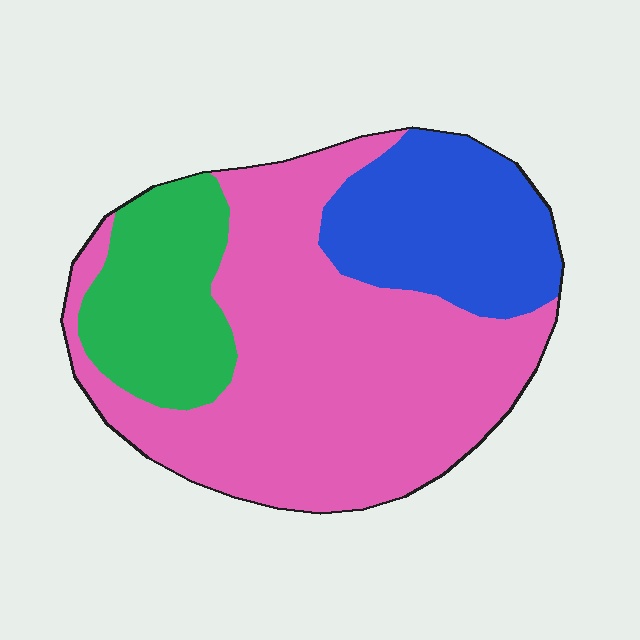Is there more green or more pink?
Pink.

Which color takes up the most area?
Pink, at roughly 60%.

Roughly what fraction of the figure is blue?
Blue covers about 25% of the figure.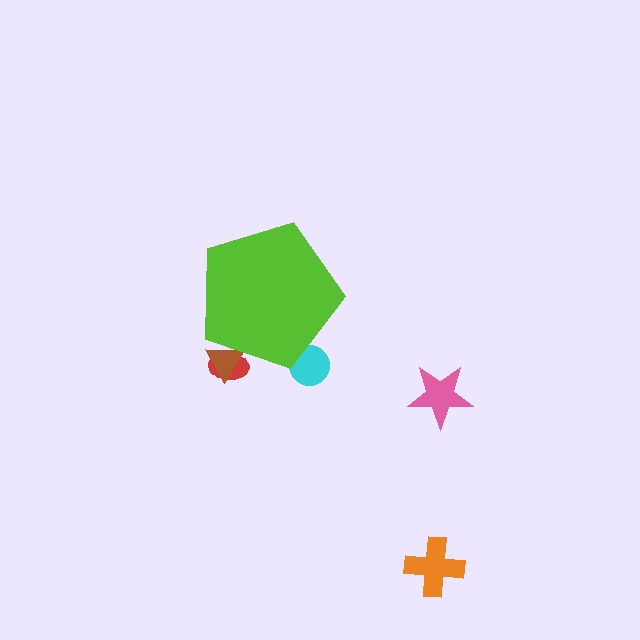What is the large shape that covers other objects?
A lime pentagon.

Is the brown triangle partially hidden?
Yes, the brown triangle is partially hidden behind the lime pentagon.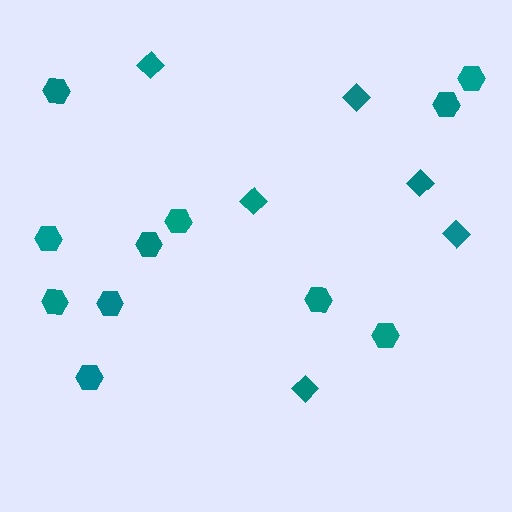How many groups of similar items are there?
There are 2 groups: one group of diamonds (6) and one group of hexagons (11).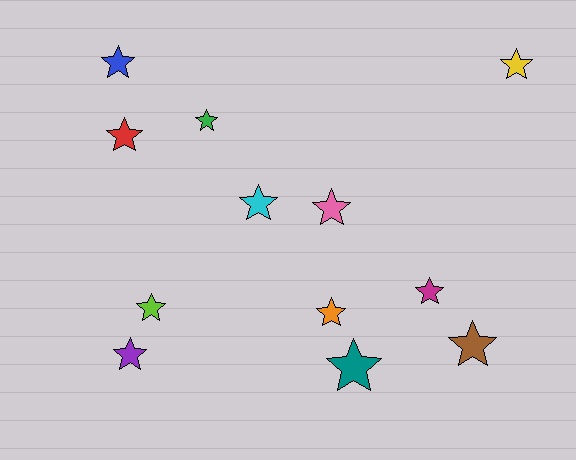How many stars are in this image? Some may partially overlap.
There are 12 stars.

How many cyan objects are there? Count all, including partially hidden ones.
There is 1 cyan object.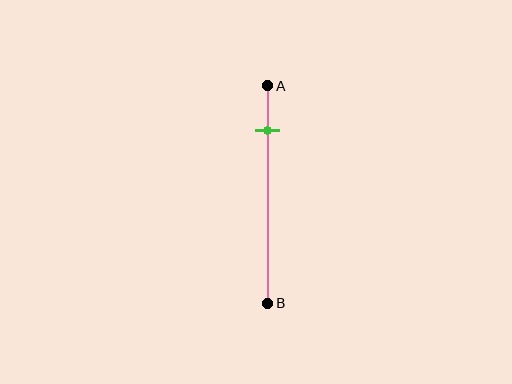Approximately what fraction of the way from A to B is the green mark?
The green mark is approximately 20% of the way from A to B.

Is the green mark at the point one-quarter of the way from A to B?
No, the mark is at about 20% from A, not at the 25% one-quarter point.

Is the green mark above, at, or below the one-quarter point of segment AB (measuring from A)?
The green mark is above the one-quarter point of segment AB.